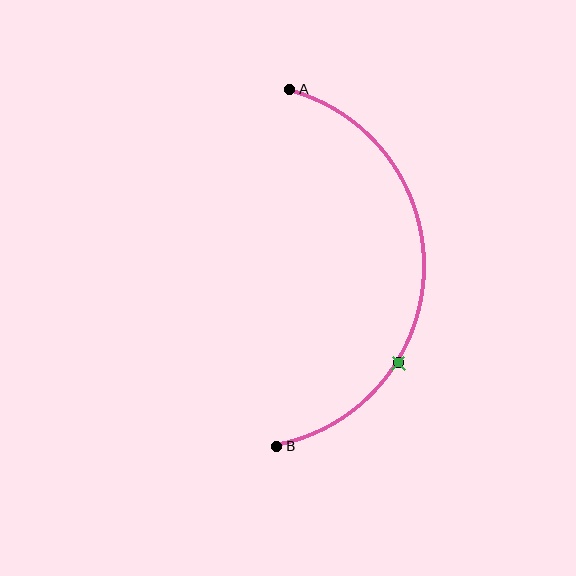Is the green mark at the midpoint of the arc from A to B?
No. The green mark lies on the arc but is closer to endpoint B. The arc midpoint would be at the point on the curve equidistant along the arc from both A and B.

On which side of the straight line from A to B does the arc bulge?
The arc bulges to the right of the straight line connecting A and B.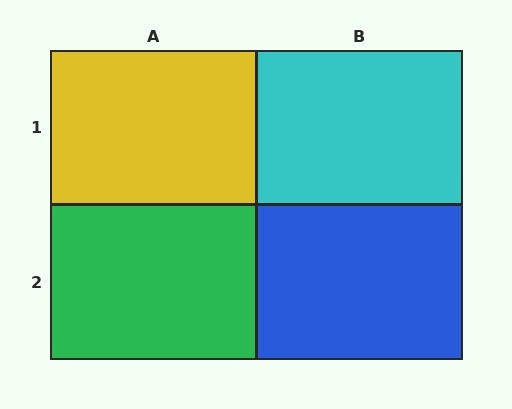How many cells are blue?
1 cell is blue.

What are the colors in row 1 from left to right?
Yellow, cyan.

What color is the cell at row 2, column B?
Blue.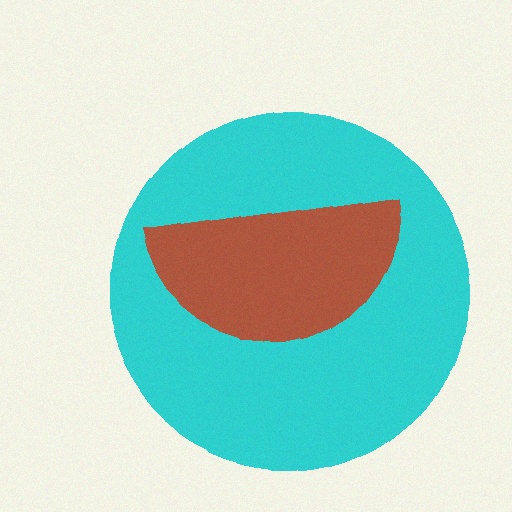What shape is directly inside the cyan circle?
The brown semicircle.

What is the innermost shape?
The brown semicircle.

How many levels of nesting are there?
2.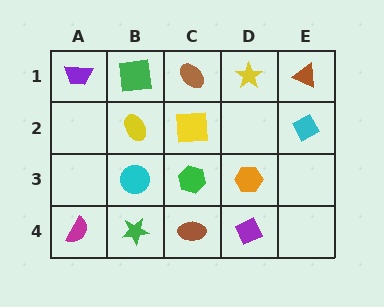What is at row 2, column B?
A yellow ellipse.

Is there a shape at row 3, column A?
No, that cell is empty.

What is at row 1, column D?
A yellow star.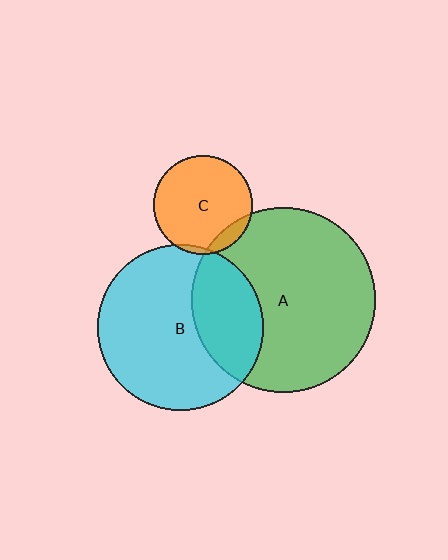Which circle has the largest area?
Circle A (green).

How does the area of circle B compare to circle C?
Approximately 2.8 times.